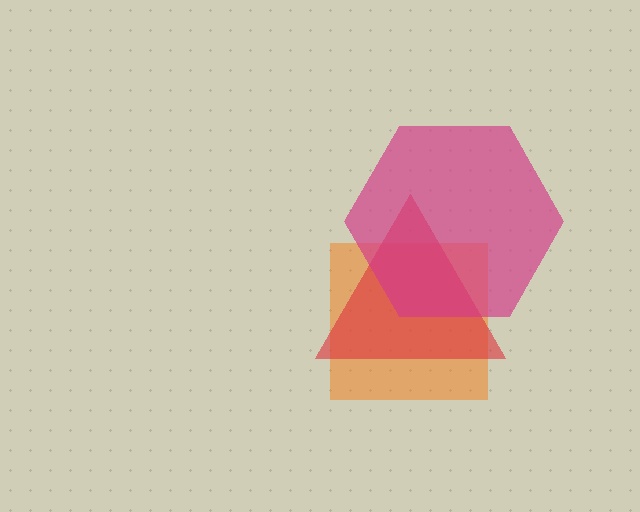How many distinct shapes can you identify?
There are 3 distinct shapes: an orange square, a red triangle, a magenta hexagon.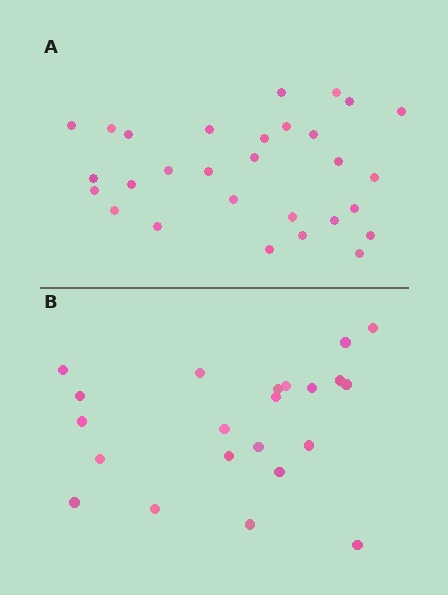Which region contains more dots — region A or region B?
Region A (the top region) has more dots.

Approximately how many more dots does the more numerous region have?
Region A has roughly 8 or so more dots than region B.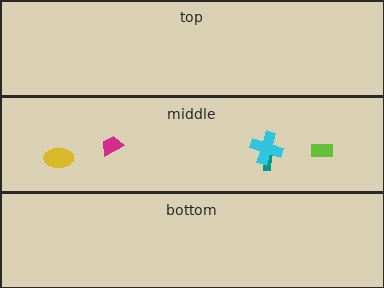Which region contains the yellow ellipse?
The middle region.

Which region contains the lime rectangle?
The middle region.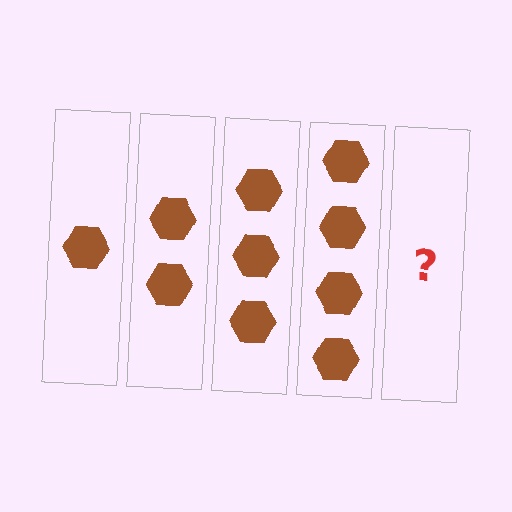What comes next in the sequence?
The next element should be 5 hexagons.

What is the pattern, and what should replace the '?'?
The pattern is that each step adds one more hexagon. The '?' should be 5 hexagons.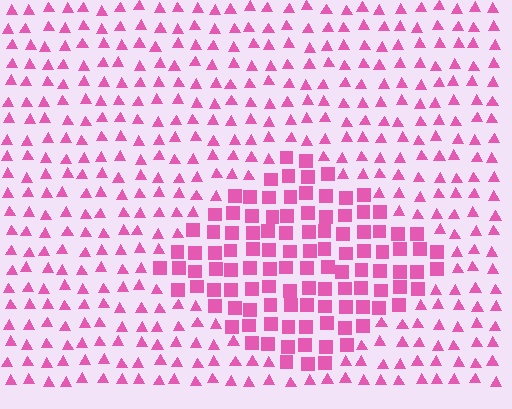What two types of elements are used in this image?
The image uses squares inside the diamond region and triangles outside it.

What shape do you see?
I see a diamond.